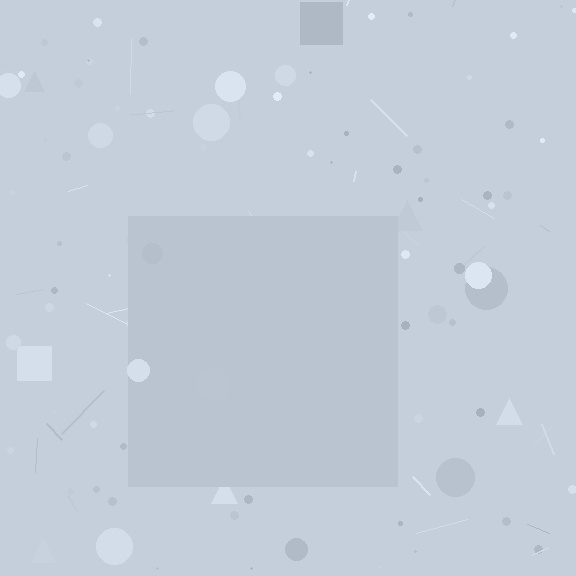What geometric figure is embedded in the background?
A square is embedded in the background.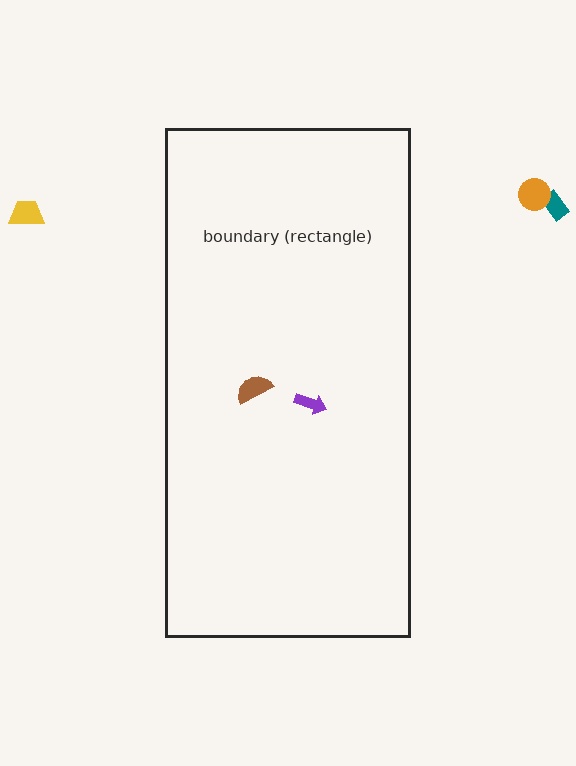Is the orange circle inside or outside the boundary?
Outside.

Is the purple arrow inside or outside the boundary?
Inside.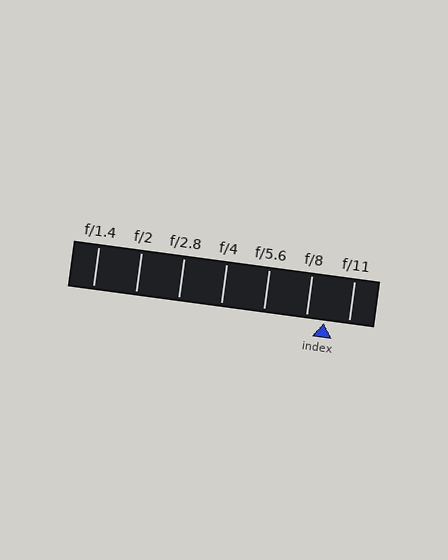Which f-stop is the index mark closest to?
The index mark is closest to f/8.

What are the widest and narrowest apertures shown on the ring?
The widest aperture shown is f/1.4 and the narrowest is f/11.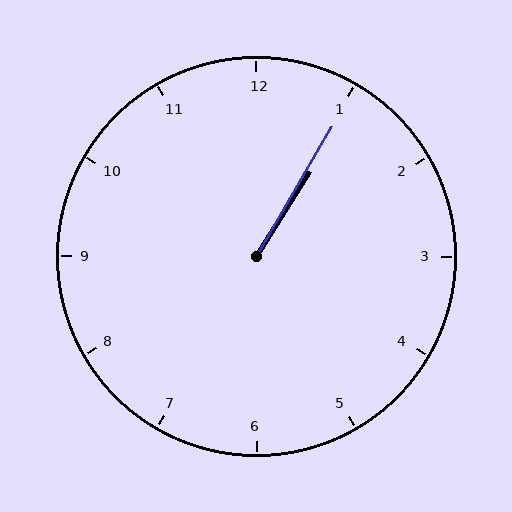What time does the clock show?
1:05.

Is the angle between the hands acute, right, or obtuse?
It is acute.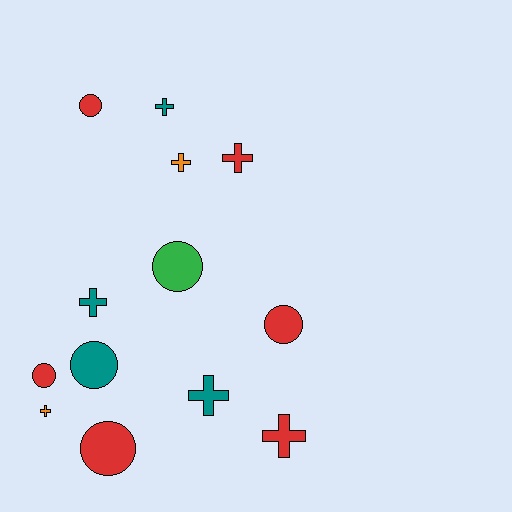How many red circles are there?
There are 4 red circles.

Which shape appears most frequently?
Cross, with 7 objects.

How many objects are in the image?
There are 13 objects.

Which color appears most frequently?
Red, with 6 objects.